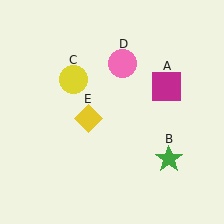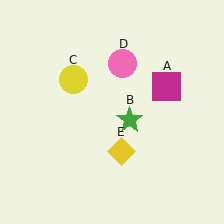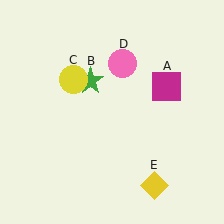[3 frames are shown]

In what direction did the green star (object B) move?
The green star (object B) moved up and to the left.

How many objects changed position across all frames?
2 objects changed position: green star (object B), yellow diamond (object E).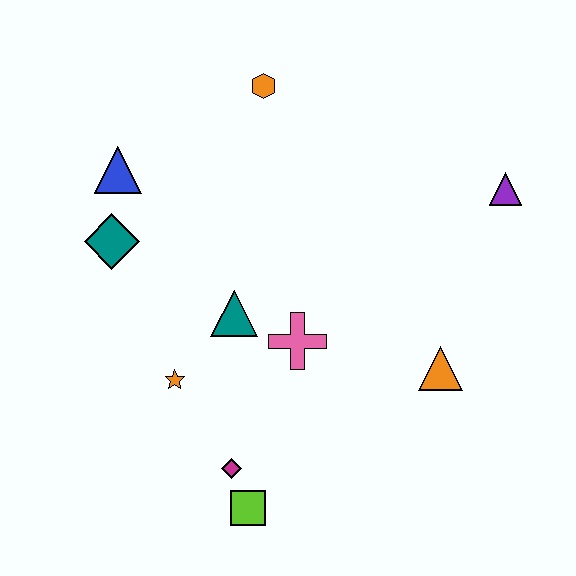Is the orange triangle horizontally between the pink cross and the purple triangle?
Yes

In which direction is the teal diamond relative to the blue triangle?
The teal diamond is below the blue triangle.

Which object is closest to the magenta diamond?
The lime square is closest to the magenta diamond.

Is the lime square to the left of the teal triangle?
No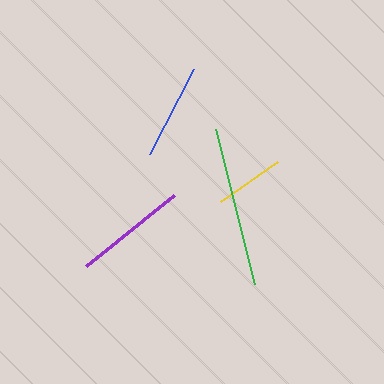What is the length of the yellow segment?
The yellow segment is approximately 70 pixels long.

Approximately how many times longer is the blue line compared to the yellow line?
The blue line is approximately 1.4 times the length of the yellow line.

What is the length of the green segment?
The green segment is approximately 160 pixels long.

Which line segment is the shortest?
The yellow line is the shortest at approximately 70 pixels.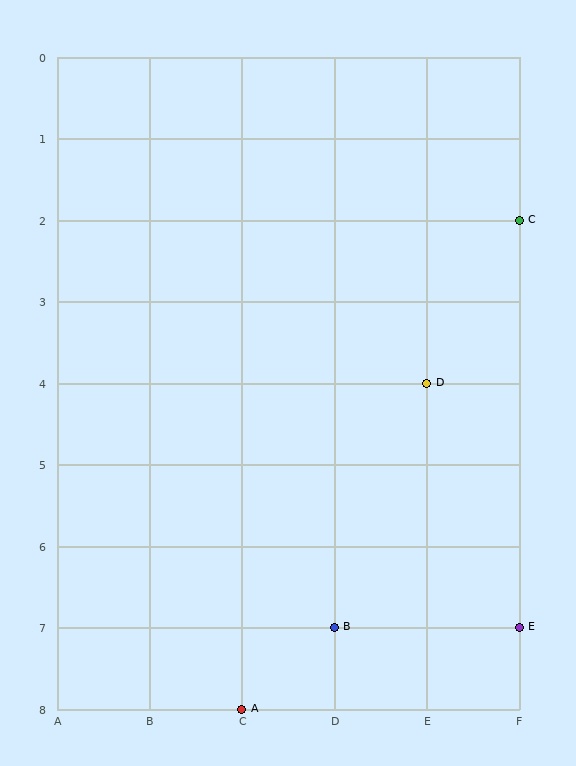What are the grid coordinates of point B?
Point B is at grid coordinates (D, 7).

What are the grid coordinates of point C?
Point C is at grid coordinates (F, 2).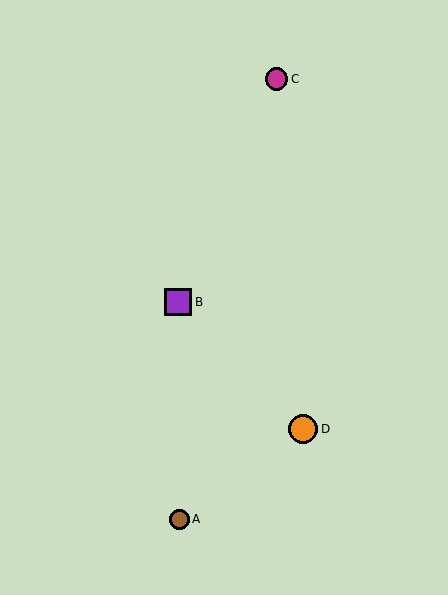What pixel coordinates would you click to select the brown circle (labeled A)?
Click at (179, 519) to select the brown circle A.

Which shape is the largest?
The orange circle (labeled D) is the largest.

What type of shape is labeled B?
Shape B is a purple square.